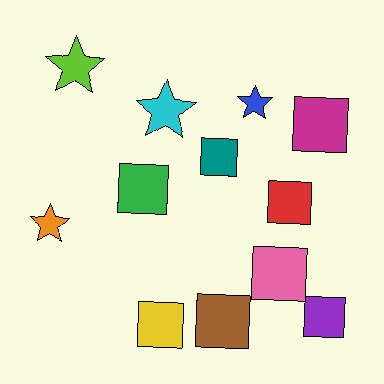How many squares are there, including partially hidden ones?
There are 8 squares.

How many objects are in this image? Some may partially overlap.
There are 12 objects.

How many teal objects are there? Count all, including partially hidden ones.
There is 1 teal object.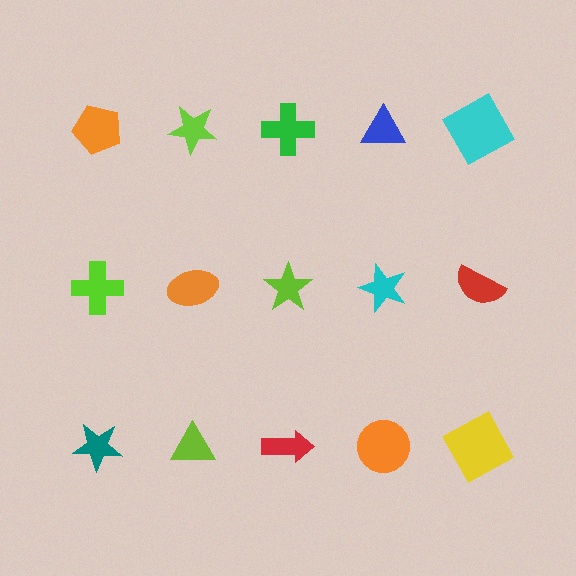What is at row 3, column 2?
A lime triangle.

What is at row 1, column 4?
A blue triangle.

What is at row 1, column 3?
A green cross.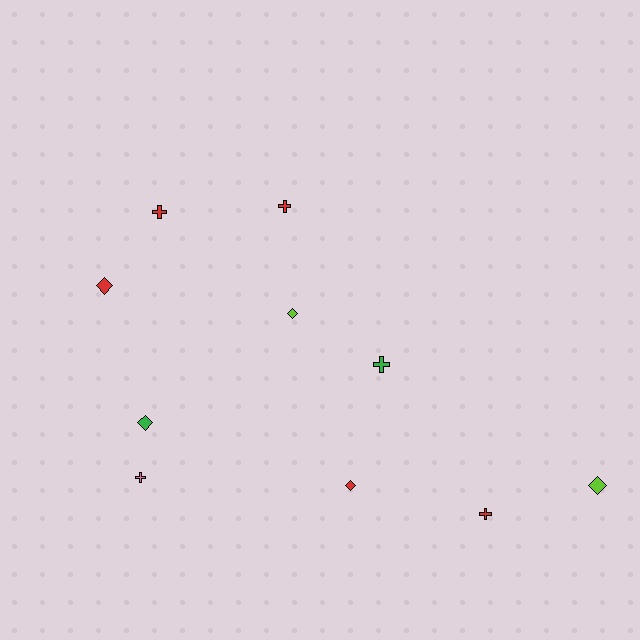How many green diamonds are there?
There is 1 green diamond.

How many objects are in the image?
There are 10 objects.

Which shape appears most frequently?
Diamond, with 5 objects.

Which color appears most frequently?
Red, with 5 objects.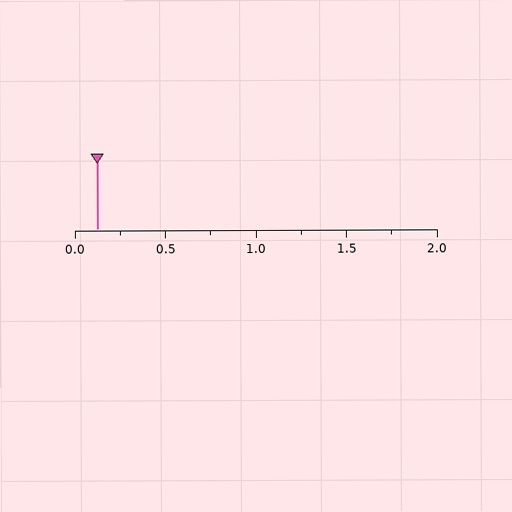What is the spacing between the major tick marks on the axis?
The major ticks are spaced 0.5 apart.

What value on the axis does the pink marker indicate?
The marker indicates approximately 0.12.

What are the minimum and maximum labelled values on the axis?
The axis runs from 0.0 to 2.0.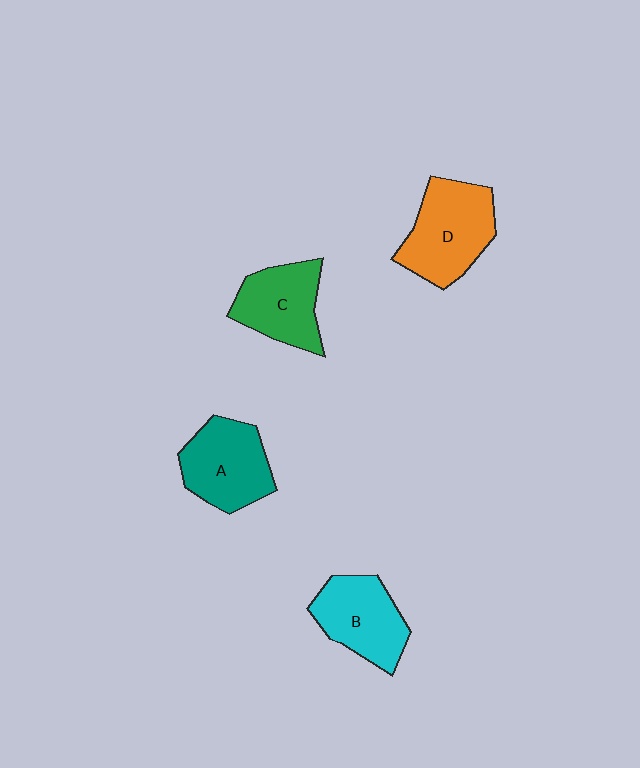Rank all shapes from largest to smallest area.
From largest to smallest: D (orange), A (teal), B (cyan), C (green).